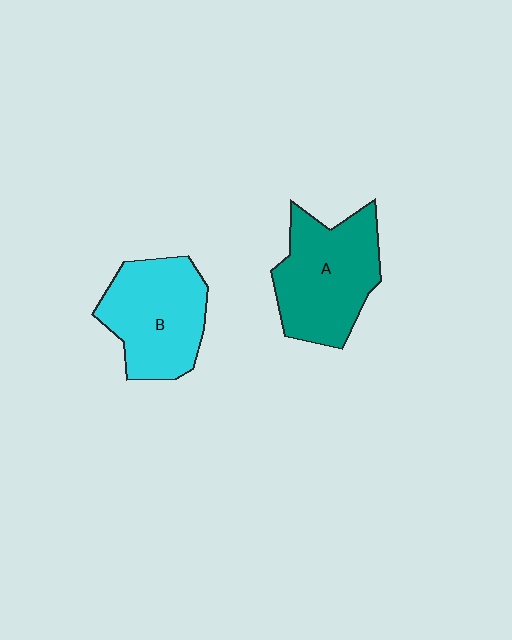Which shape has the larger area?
Shape A (teal).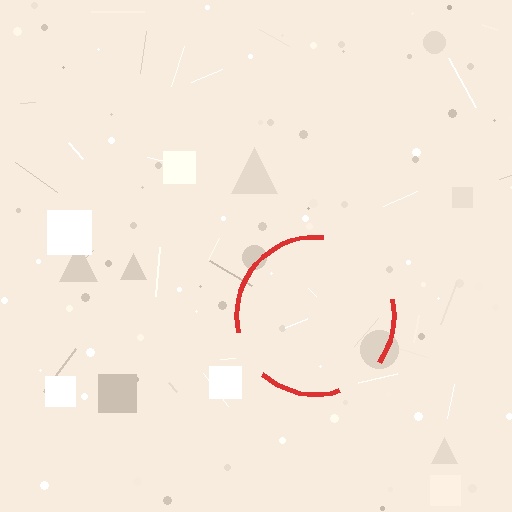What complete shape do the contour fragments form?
The contour fragments form a circle.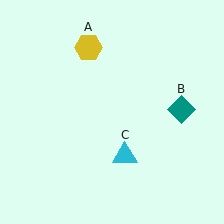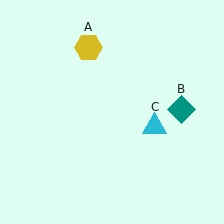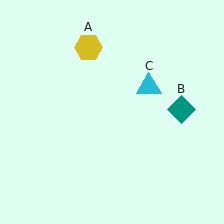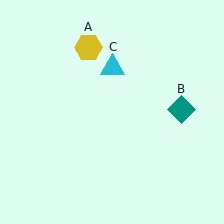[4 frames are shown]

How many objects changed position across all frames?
1 object changed position: cyan triangle (object C).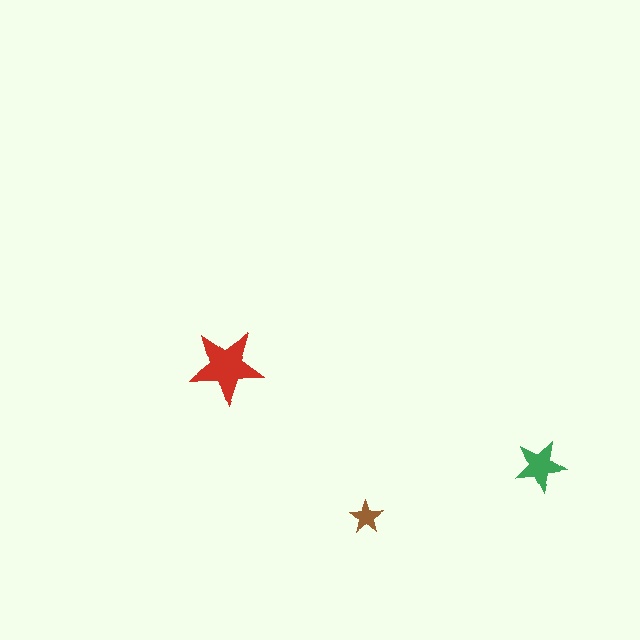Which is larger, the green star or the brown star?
The green one.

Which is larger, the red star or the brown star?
The red one.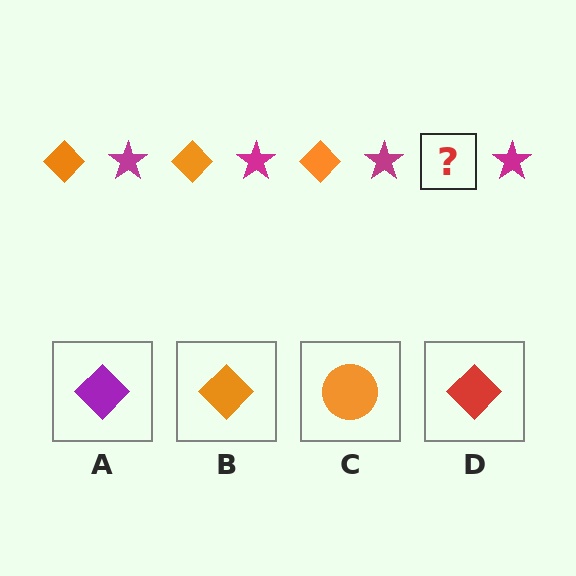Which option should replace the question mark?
Option B.